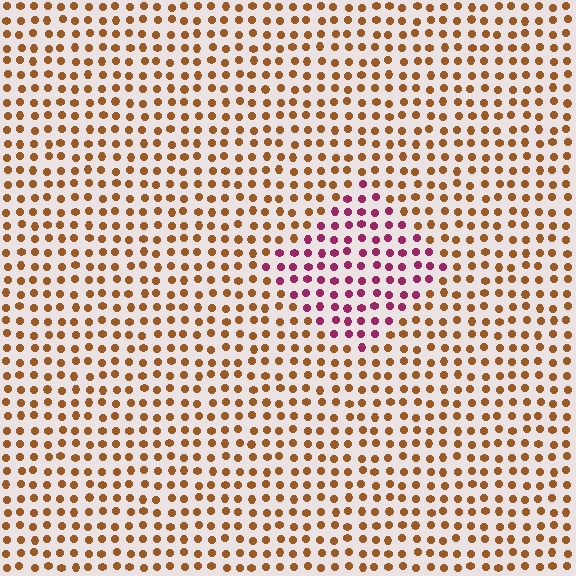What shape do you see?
I see a diamond.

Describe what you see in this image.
The image is filled with small brown elements in a uniform arrangement. A diamond-shaped region is visible where the elements are tinted to a slightly different hue, forming a subtle color boundary.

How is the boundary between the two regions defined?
The boundary is defined purely by a slight shift in hue (about 60 degrees). Spacing, size, and orientation are identical on both sides.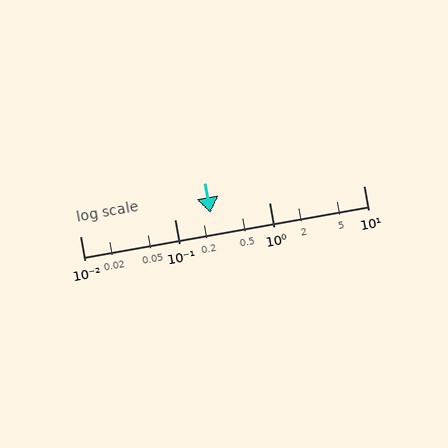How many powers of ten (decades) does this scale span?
The scale spans 3 decades, from 0.01 to 10.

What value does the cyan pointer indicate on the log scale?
The pointer indicates approximately 0.24.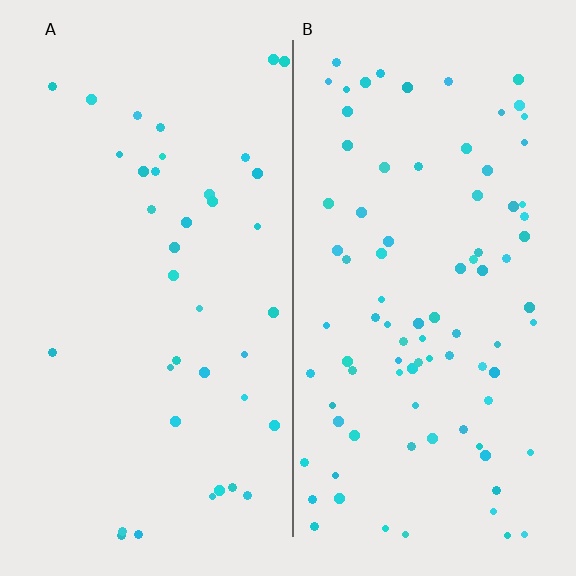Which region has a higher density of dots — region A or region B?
B (the right).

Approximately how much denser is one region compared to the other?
Approximately 2.3× — region B over region A.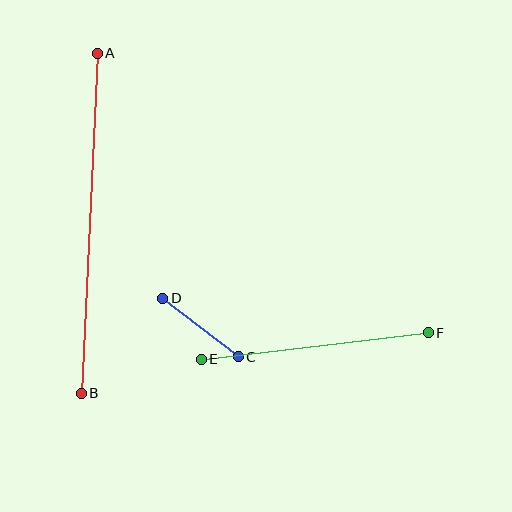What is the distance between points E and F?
The distance is approximately 229 pixels.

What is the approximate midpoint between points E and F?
The midpoint is at approximately (315, 346) pixels.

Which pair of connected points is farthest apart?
Points A and B are farthest apart.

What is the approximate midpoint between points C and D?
The midpoint is at approximately (201, 327) pixels.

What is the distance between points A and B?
The distance is approximately 340 pixels.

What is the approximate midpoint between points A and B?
The midpoint is at approximately (89, 223) pixels.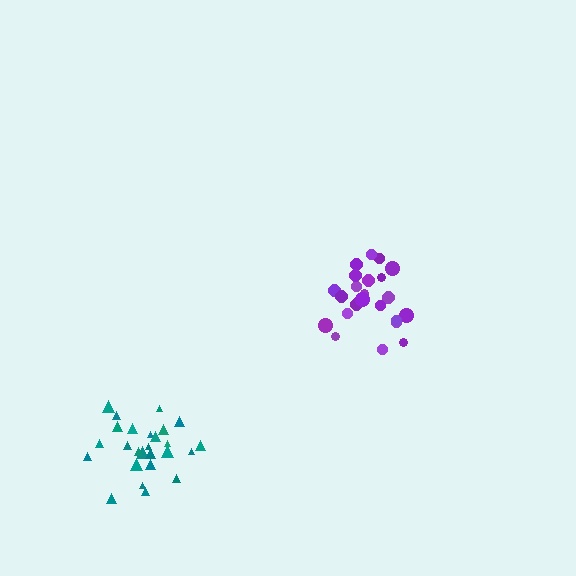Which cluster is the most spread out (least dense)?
Purple.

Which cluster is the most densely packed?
Teal.